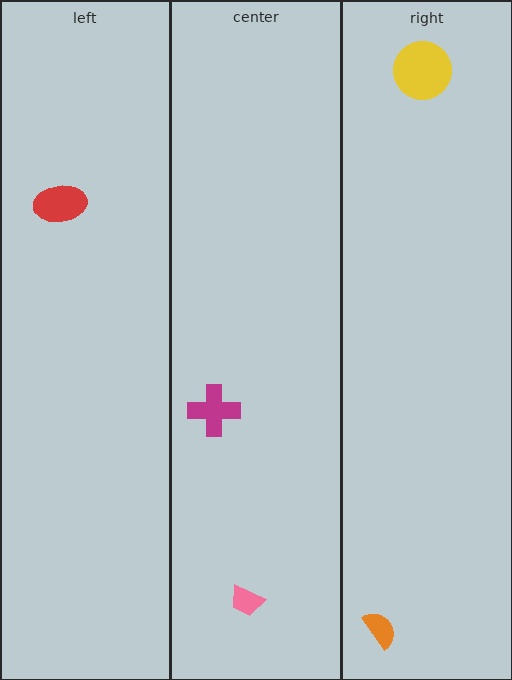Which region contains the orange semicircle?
The right region.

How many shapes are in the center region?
2.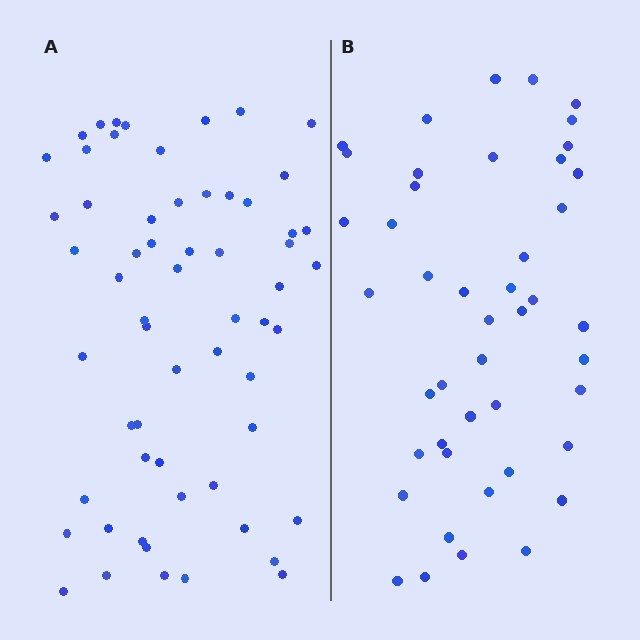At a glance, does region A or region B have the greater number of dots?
Region A (the left region) has more dots.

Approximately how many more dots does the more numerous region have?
Region A has approximately 15 more dots than region B.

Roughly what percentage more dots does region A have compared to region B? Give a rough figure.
About 35% more.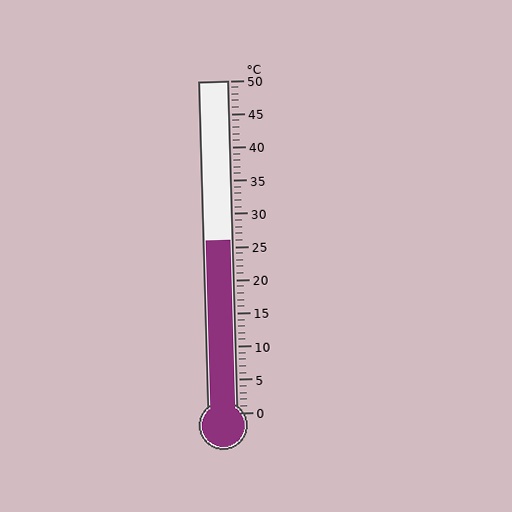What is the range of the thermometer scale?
The thermometer scale ranges from 0°C to 50°C.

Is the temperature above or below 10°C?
The temperature is above 10°C.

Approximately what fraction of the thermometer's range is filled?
The thermometer is filled to approximately 50% of its range.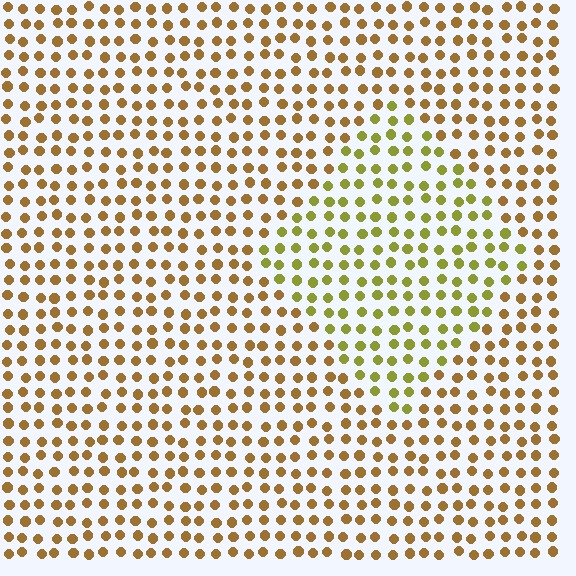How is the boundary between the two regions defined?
The boundary is defined purely by a slight shift in hue (about 33 degrees). Spacing, size, and orientation are identical on both sides.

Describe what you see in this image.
The image is filled with small brown elements in a uniform arrangement. A diamond-shaped region is visible where the elements are tinted to a slightly different hue, forming a subtle color boundary.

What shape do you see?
I see a diamond.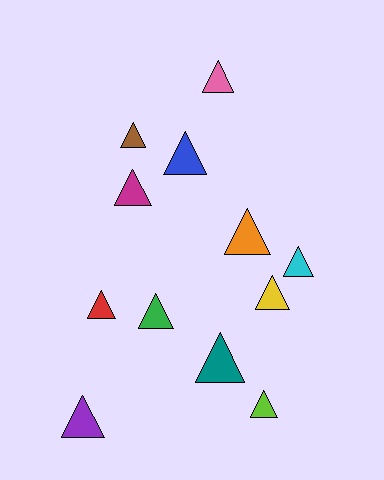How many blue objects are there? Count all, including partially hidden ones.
There is 1 blue object.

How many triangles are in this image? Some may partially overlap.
There are 12 triangles.